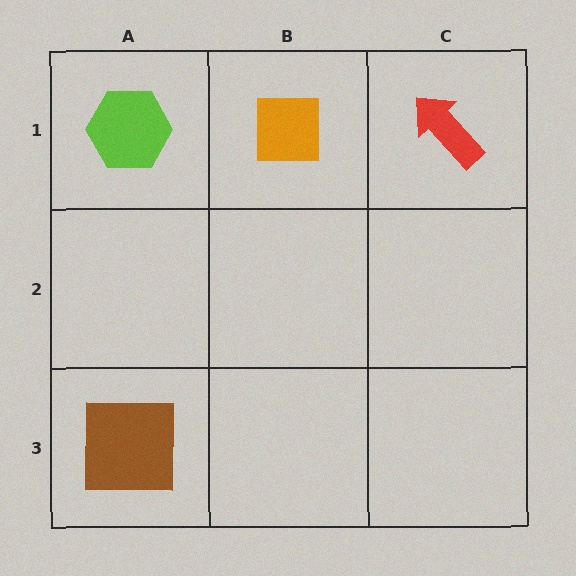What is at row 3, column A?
A brown square.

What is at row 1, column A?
A lime hexagon.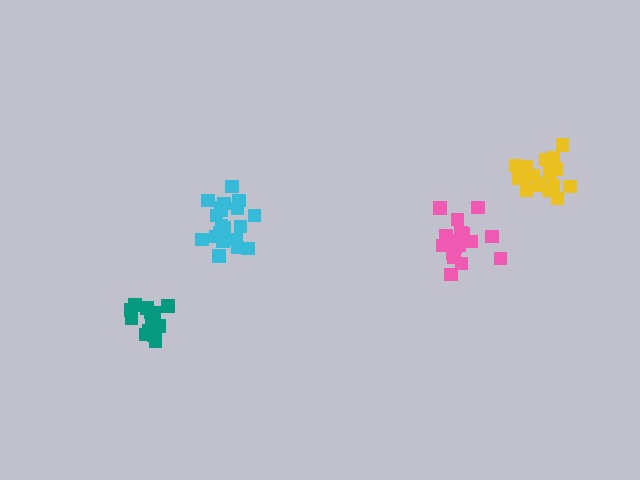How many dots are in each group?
Group 1: 18 dots, Group 2: 18 dots, Group 3: 15 dots, Group 4: 20 dots (71 total).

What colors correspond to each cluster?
The clusters are colored: pink, yellow, teal, cyan.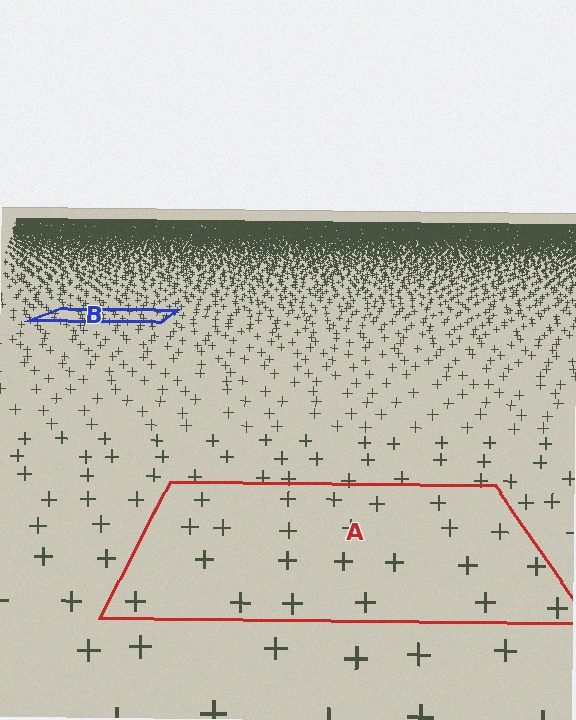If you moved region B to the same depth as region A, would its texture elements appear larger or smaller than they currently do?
They would appear larger. At a closer depth, the same texture elements are projected at a bigger on-screen size.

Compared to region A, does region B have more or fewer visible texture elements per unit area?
Region B has more texture elements per unit area — they are packed more densely because it is farther away.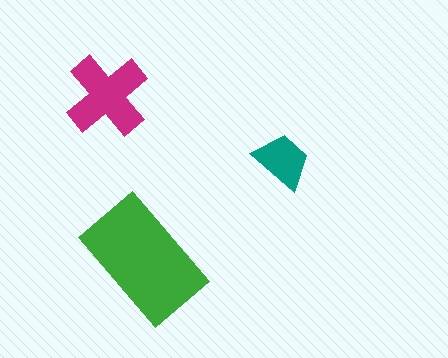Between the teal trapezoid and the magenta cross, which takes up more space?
The magenta cross.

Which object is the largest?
The green rectangle.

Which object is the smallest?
The teal trapezoid.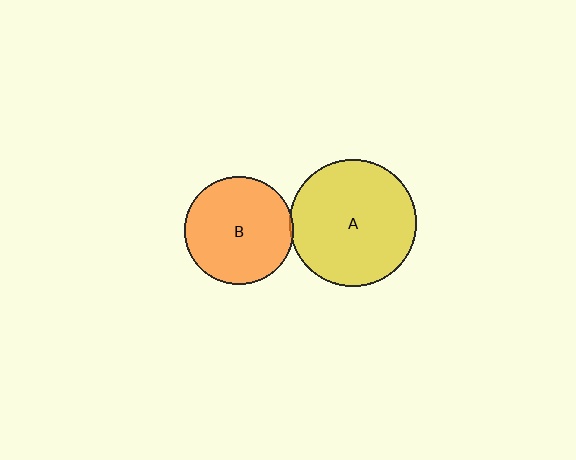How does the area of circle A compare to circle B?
Approximately 1.4 times.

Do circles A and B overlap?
Yes.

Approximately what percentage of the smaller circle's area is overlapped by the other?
Approximately 5%.